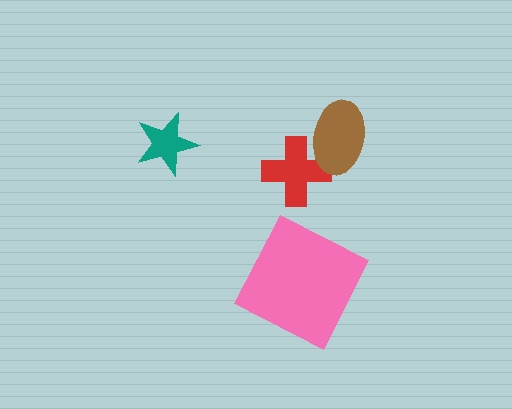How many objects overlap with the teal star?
0 objects overlap with the teal star.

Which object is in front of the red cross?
The brown ellipse is in front of the red cross.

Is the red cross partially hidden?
Yes, it is partially covered by another shape.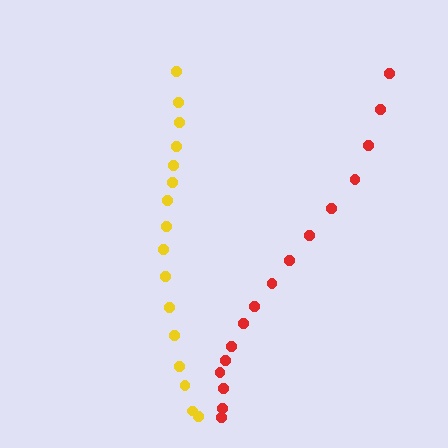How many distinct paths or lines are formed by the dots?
There are 2 distinct paths.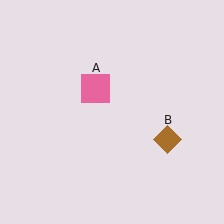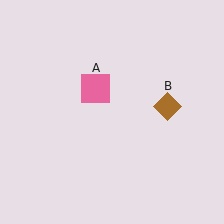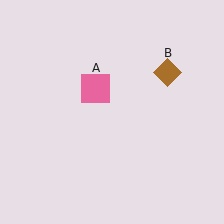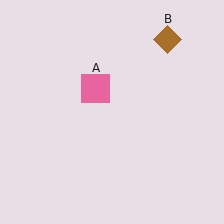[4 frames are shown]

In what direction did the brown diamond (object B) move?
The brown diamond (object B) moved up.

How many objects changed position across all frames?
1 object changed position: brown diamond (object B).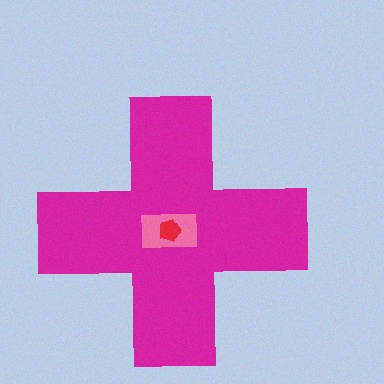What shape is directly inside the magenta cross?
The pink rectangle.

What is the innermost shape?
The red pentagon.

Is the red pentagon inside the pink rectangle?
Yes.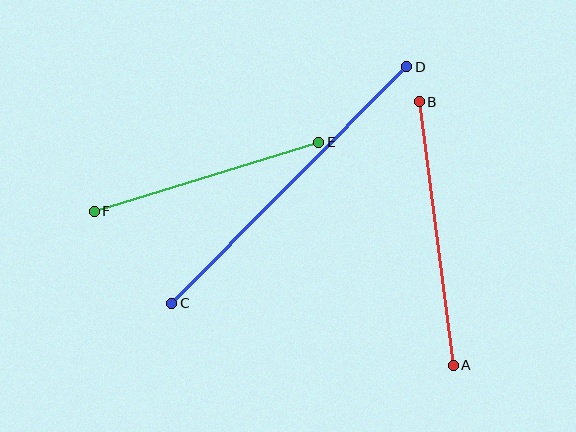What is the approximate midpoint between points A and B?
The midpoint is at approximately (436, 233) pixels.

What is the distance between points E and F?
The distance is approximately 235 pixels.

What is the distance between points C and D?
The distance is approximately 334 pixels.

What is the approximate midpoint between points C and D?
The midpoint is at approximately (289, 185) pixels.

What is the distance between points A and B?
The distance is approximately 266 pixels.